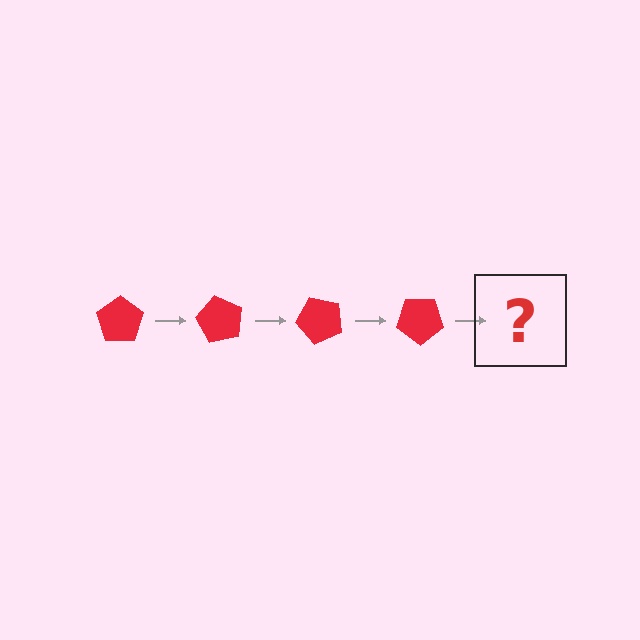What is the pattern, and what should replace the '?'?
The pattern is that the pentagon rotates 60 degrees each step. The '?' should be a red pentagon rotated 240 degrees.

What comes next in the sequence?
The next element should be a red pentagon rotated 240 degrees.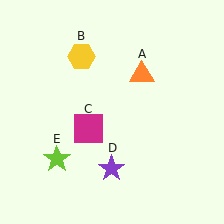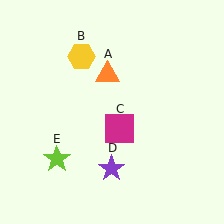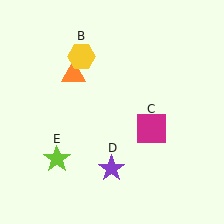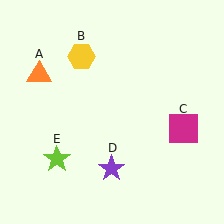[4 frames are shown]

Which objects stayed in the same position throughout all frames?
Yellow hexagon (object B) and purple star (object D) and lime star (object E) remained stationary.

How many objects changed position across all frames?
2 objects changed position: orange triangle (object A), magenta square (object C).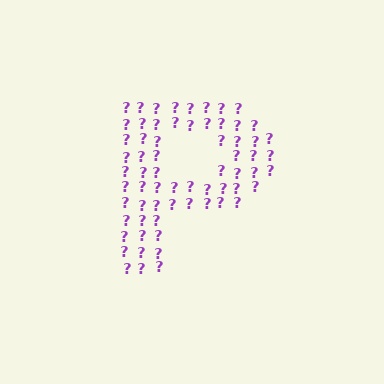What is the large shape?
The large shape is the letter P.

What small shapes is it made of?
It is made of small question marks.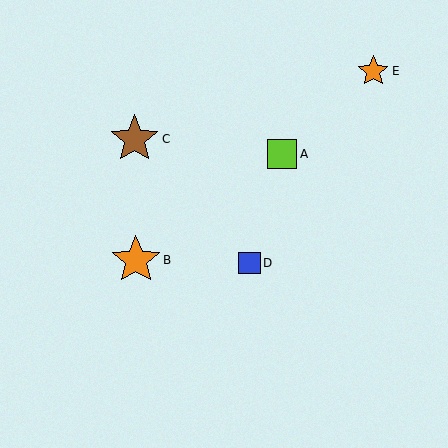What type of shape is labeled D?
Shape D is a blue square.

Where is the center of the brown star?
The center of the brown star is at (134, 139).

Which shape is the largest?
The orange star (labeled B) is the largest.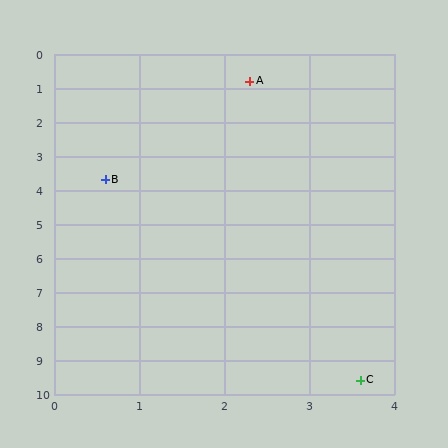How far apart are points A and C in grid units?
Points A and C are about 8.9 grid units apart.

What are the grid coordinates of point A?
Point A is at approximately (2.3, 0.8).